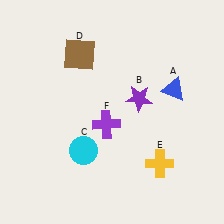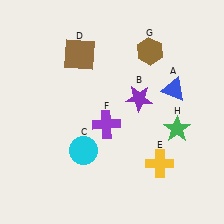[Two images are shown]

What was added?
A brown hexagon (G), a green star (H) were added in Image 2.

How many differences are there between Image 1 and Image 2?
There are 2 differences between the two images.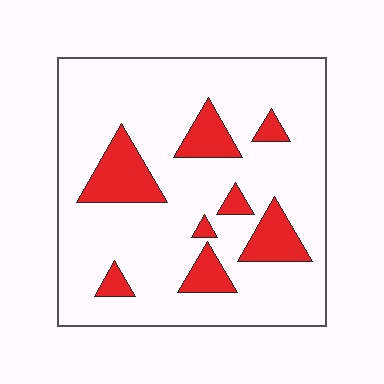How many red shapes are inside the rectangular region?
8.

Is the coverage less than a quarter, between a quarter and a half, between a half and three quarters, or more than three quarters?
Less than a quarter.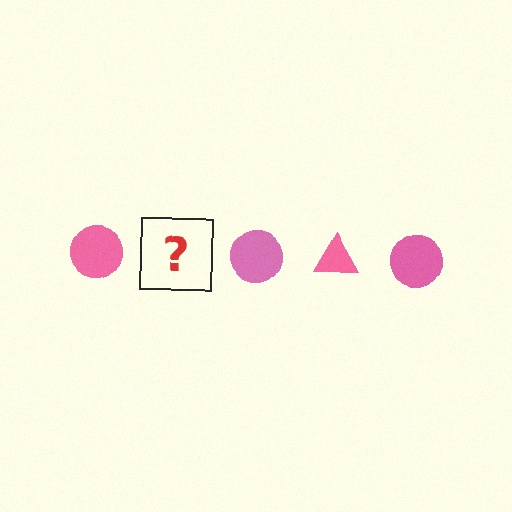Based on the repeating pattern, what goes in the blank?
The blank should be a pink triangle.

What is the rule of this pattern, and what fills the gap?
The rule is that the pattern cycles through circle, triangle shapes in pink. The gap should be filled with a pink triangle.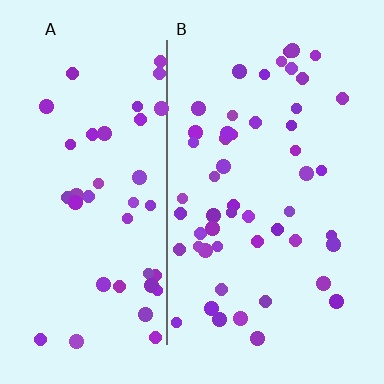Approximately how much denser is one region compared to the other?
Approximately 1.2× — region B over region A.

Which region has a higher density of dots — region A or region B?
B (the right).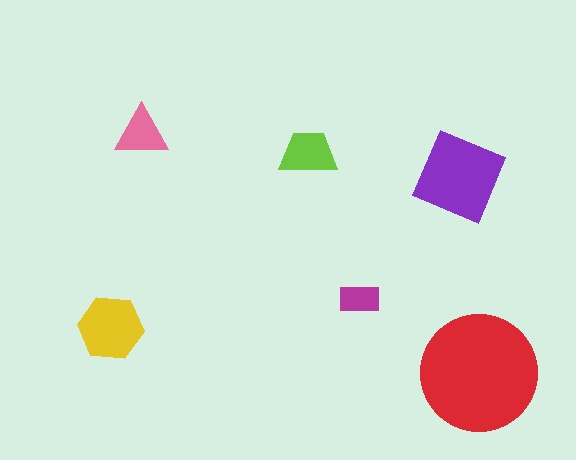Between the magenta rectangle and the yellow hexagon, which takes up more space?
The yellow hexagon.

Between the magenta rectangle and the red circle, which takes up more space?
The red circle.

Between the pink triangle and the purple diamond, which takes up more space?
The purple diamond.